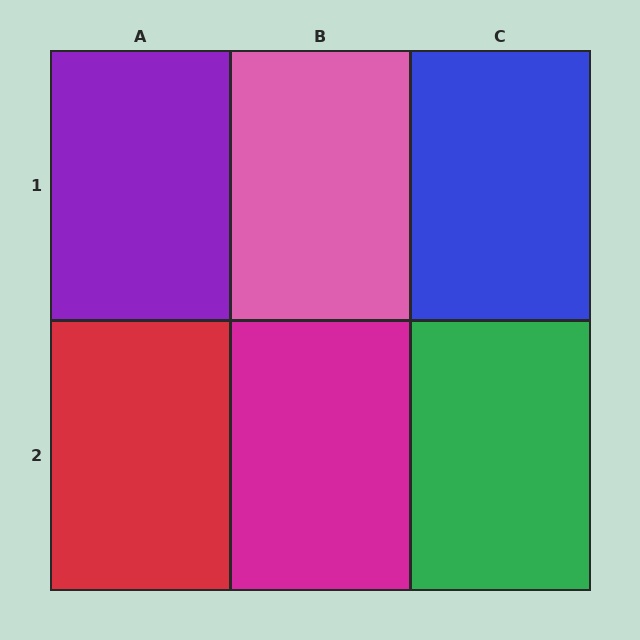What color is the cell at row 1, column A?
Purple.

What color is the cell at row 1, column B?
Pink.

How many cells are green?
1 cell is green.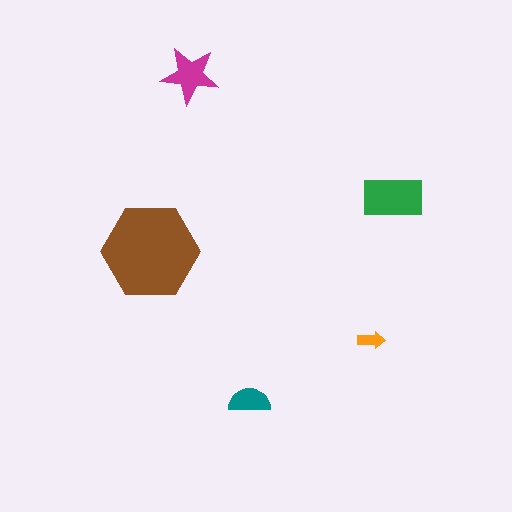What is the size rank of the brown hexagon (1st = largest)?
1st.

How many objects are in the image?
There are 5 objects in the image.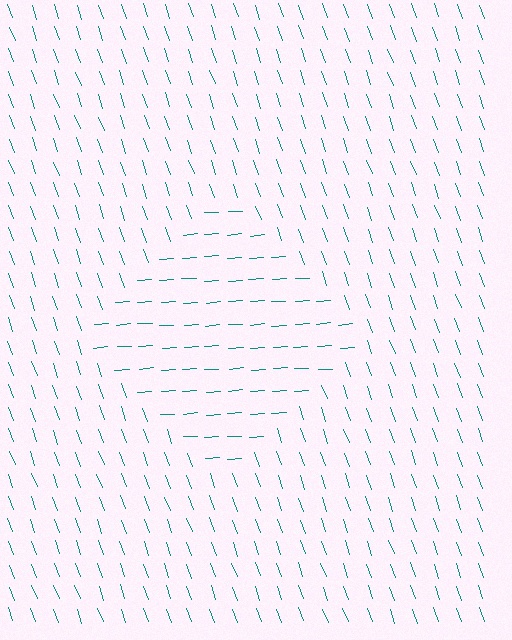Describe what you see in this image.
The image is filled with small teal line segments. A diamond region in the image has lines oriented differently from the surrounding lines, creating a visible texture boundary.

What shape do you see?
I see a diamond.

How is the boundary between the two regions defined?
The boundary is defined purely by a change in line orientation (approximately 75 degrees difference). All lines are the same color and thickness.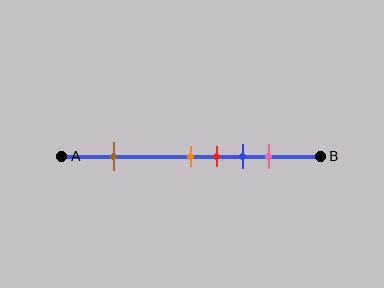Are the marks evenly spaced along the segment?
No, the marks are not evenly spaced.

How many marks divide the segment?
There are 5 marks dividing the segment.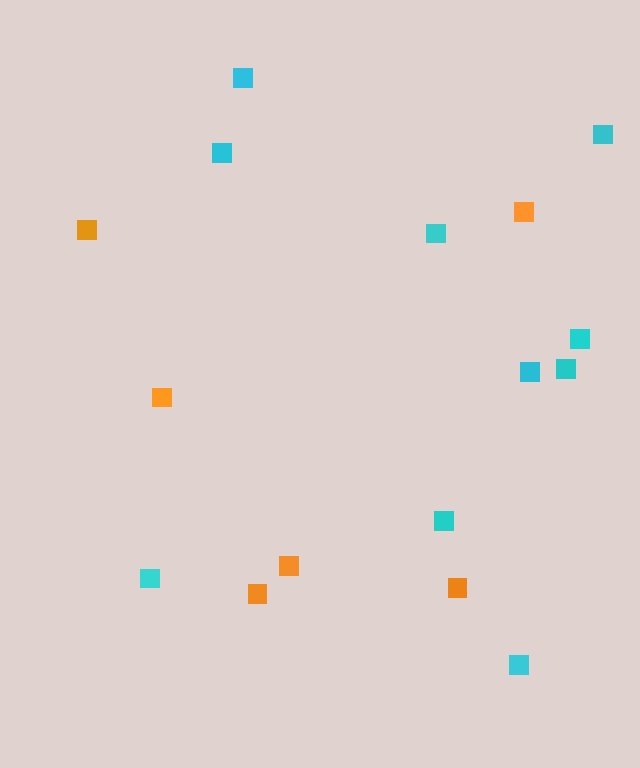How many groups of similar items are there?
There are 2 groups: one group of orange squares (6) and one group of cyan squares (10).